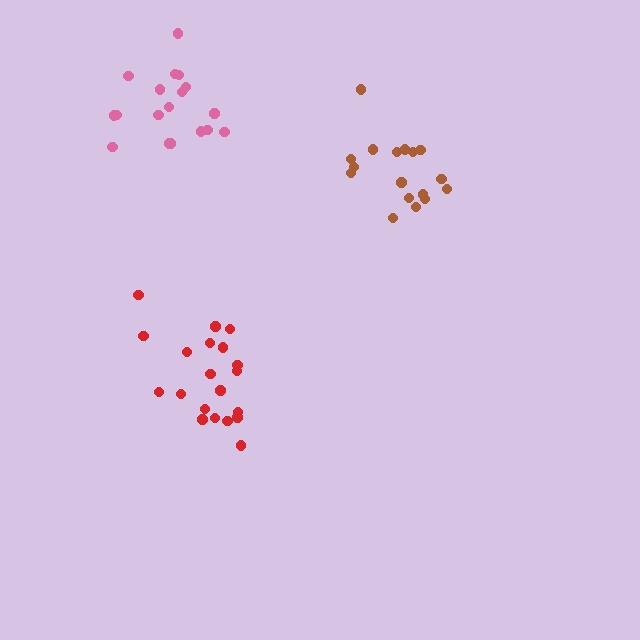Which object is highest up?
The pink cluster is topmost.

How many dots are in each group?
Group 1: 20 dots, Group 2: 17 dots, Group 3: 18 dots (55 total).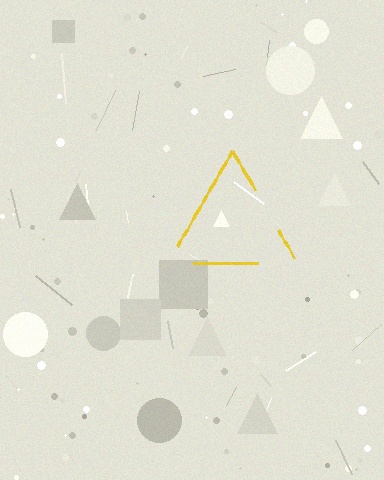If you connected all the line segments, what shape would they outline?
They would outline a triangle.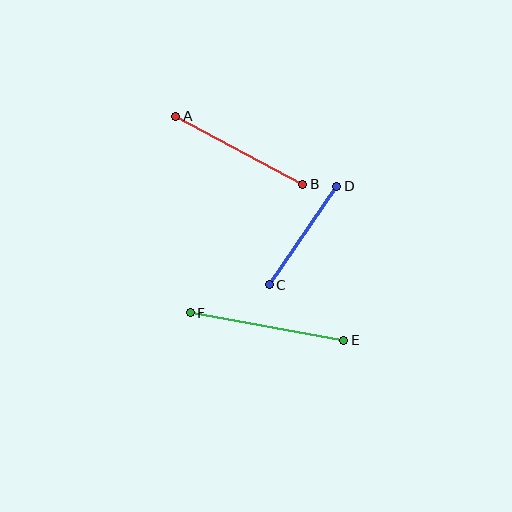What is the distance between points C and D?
The distance is approximately 119 pixels.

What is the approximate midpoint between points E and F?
The midpoint is at approximately (267, 327) pixels.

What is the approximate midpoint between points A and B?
The midpoint is at approximately (239, 150) pixels.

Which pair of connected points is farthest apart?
Points E and F are farthest apart.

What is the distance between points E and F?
The distance is approximately 156 pixels.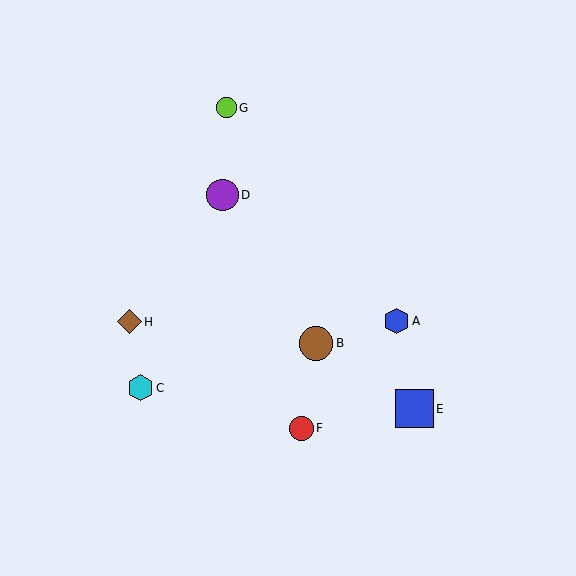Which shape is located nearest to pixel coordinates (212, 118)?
The lime circle (labeled G) at (226, 108) is nearest to that location.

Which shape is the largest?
The blue square (labeled E) is the largest.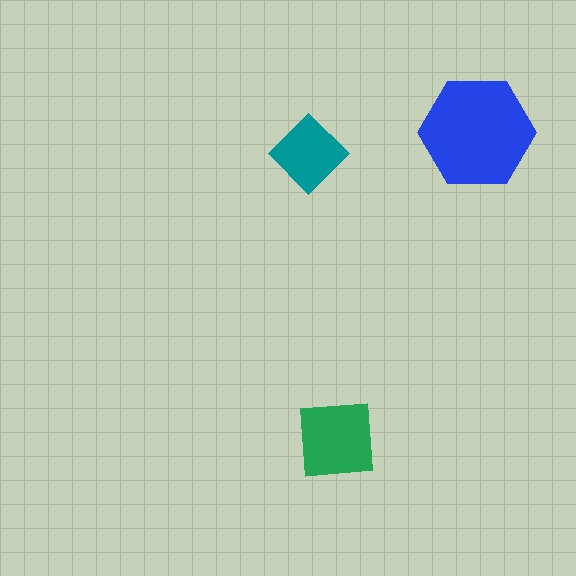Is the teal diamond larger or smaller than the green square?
Smaller.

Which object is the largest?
The blue hexagon.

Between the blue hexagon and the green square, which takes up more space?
The blue hexagon.